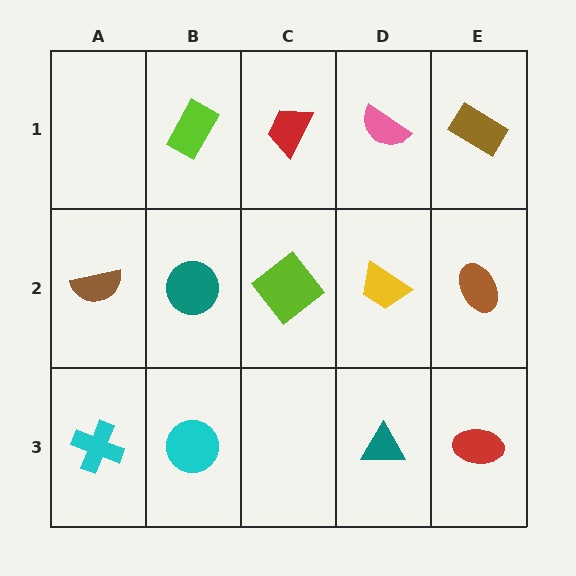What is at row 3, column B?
A cyan circle.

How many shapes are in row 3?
4 shapes.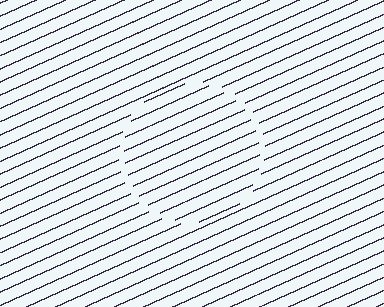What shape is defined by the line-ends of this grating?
An illusory circle. The interior of the shape contains the same grating, shifted by half a period — the contour is defined by the phase discontinuity where line-ends from the inner and outer gratings abut.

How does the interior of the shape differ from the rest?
The interior of the shape contains the same grating, shifted by half a period — the contour is defined by the phase discontinuity where line-ends from the inner and outer gratings abut.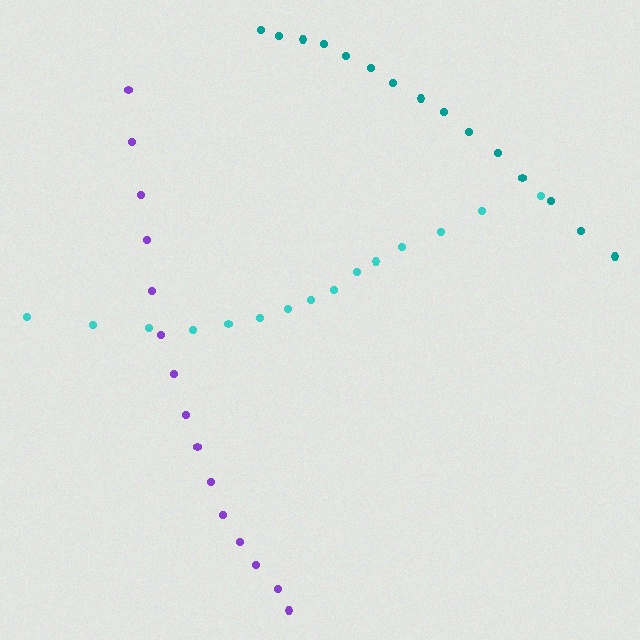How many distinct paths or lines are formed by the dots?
There are 3 distinct paths.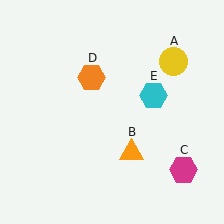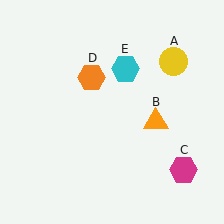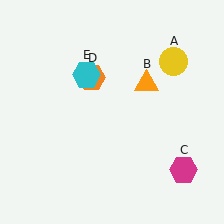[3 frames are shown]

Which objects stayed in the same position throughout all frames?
Yellow circle (object A) and magenta hexagon (object C) and orange hexagon (object D) remained stationary.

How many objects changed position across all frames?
2 objects changed position: orange triangle (object B), cyan hexagon (object E).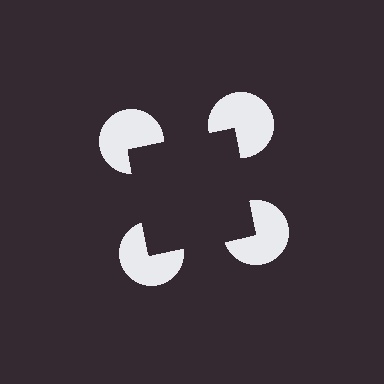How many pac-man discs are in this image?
There are 4 — one at each vertex of the illusory square.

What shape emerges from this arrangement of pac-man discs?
An illusory square — its edges are inferred from the aligned wedge cuts in the pac-man discs, not physically drawn.